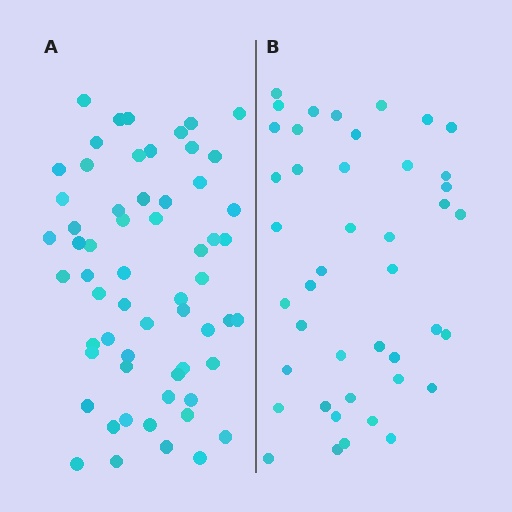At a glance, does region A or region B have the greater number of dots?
Region A (the left region) has more dots.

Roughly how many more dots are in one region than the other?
Region A has approximately 15 more dots than region B.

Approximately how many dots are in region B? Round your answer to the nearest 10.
About 40 dots. (The exact count is 43, which rounds to 40.)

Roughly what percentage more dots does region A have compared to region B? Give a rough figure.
About 40% more.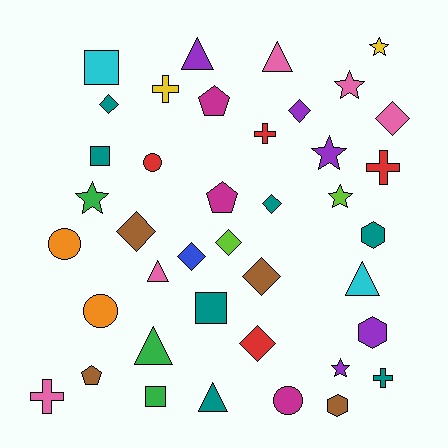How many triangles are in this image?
There are 6 triangles.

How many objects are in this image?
There are 40 objects.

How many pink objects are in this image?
There are 5 pink objects.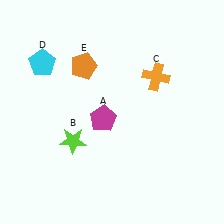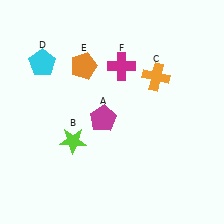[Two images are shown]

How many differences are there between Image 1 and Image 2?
There is 1 difference between the two images.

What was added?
A magenta cross (F) was added in Image 2.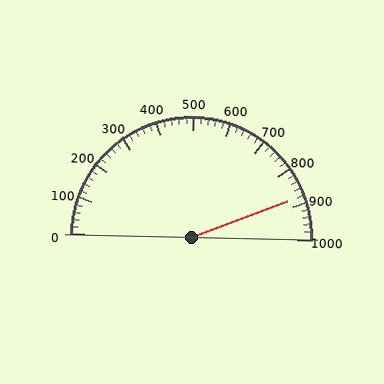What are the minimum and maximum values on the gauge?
The gauge ranges from 0 to 1000.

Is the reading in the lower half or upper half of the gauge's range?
The reading is in the upper half of the range (0 to 1000).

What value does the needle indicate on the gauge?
The needle indicates approximately 880.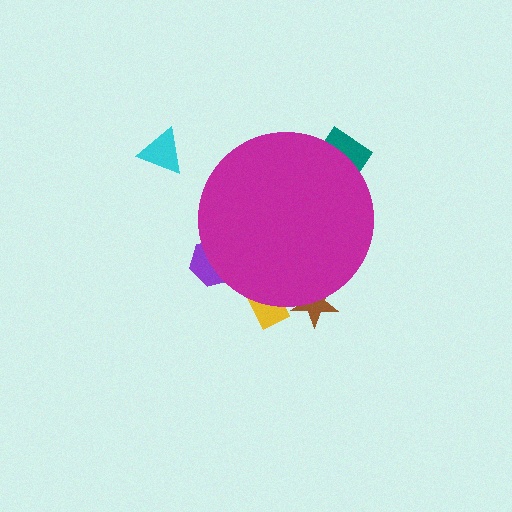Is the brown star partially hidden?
Yes, the brown star is partially hidden behind the magenta circle.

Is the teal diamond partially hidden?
Yes, the teal diamond is partially hidden behind the magenta circle.